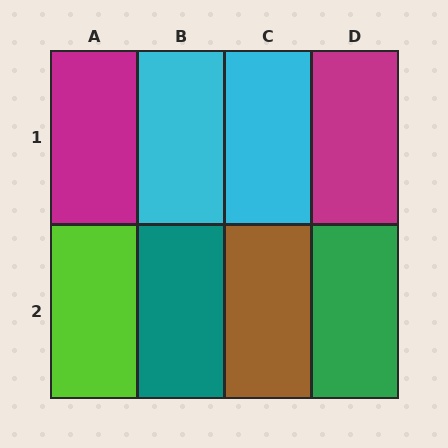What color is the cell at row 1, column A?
Magenta.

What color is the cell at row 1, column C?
Cyan.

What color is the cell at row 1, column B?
Cyan.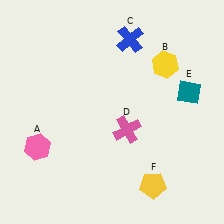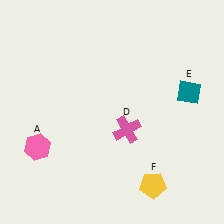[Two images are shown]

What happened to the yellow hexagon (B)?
The yellow hexagon (B) was removed in Image 2. It was in the top-right area of Image 1.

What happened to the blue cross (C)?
The blue cross (C) was removed in Image 2. It was in the top-right area of Image 1.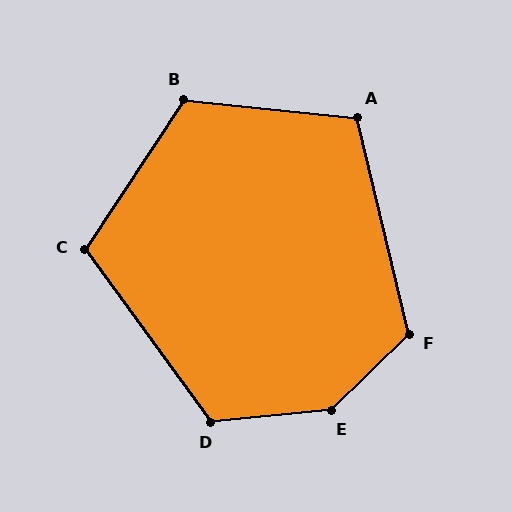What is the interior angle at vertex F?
Approximately 121 degrees (obtuse).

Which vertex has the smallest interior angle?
A, at approximately 109 degrees.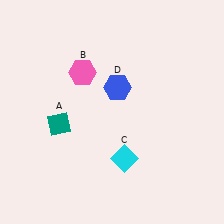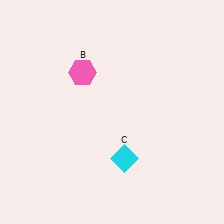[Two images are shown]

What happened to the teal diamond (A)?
The teal diamond (A) was removed in Image 2. It was in the bottom-left area of Image 1.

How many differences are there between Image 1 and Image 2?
There are 2 differences between the two images.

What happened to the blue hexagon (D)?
The blue hexagon (D) was removed in Image 2. It was in the top-right area of Image 1.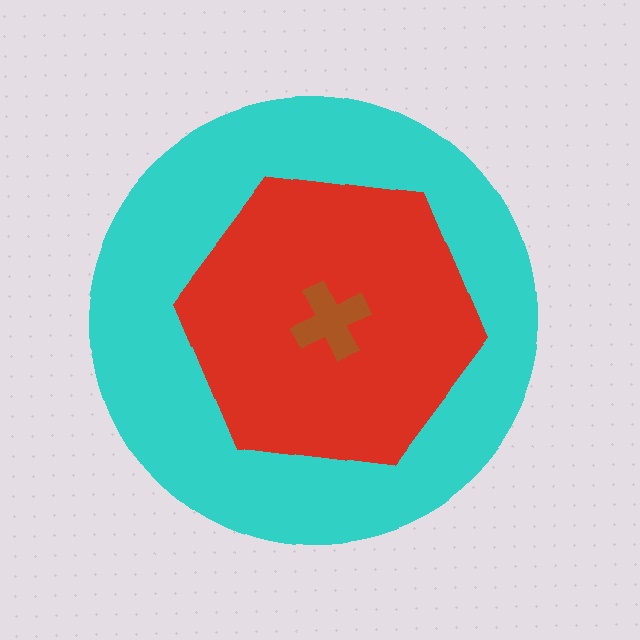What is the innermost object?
The brown cross.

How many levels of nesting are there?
3.